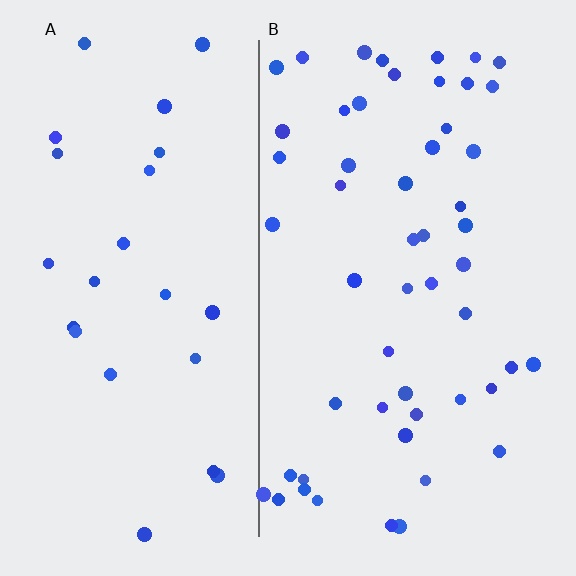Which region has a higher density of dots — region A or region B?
B (the right).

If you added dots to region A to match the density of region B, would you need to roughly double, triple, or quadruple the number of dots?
Approximately double.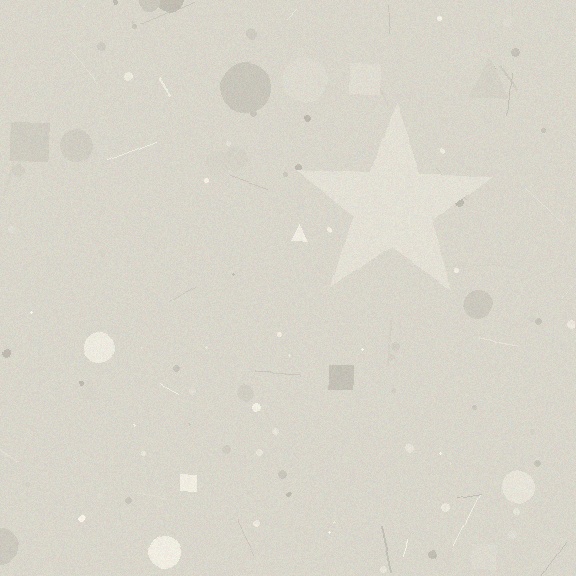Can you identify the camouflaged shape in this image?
The camouflaged shape is a star.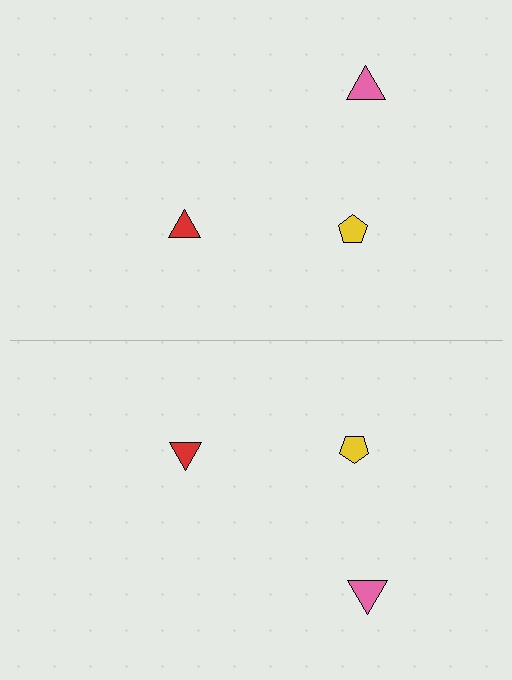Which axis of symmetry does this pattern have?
The pattern has a horizontal axis of symmetry running through the center of the image.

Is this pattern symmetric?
Yes, this pattern has bilateral (reflection) symmetry.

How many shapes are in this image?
There are 6 shapes in this image.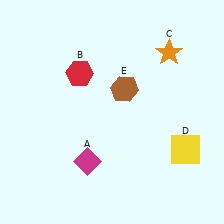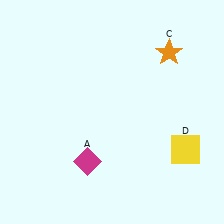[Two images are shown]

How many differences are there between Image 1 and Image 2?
There are 2 differences between the two images.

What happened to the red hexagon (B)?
The red hexagon (B) was removed in Image 2. It was in the top-left area of Image 1.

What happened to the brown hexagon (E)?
The brown hexagon (E) was removed in Image 2. It was in the top-right area of Image 1.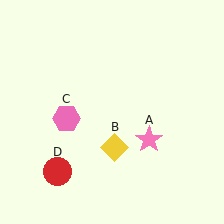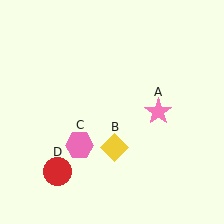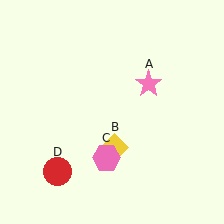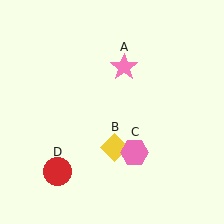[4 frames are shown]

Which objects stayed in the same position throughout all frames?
Yellow diamond (object B) and red circle (object D) remained stationary.